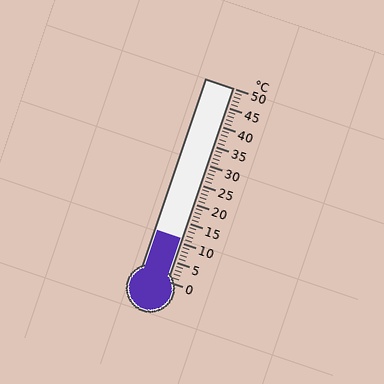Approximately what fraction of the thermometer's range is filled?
The thermometer is filled to approximately 20% of its range.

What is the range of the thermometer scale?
The thermometer scale ranges from 0°C to 50°C.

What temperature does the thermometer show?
The thermometer shows approximately 11°C.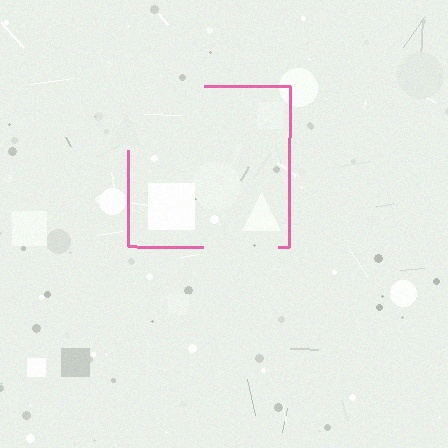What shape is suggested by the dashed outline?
The dashed outline suggests a square.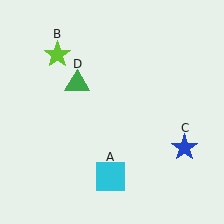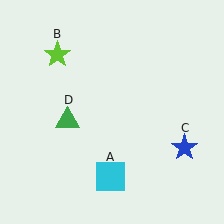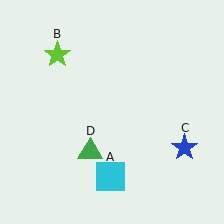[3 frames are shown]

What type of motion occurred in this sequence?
The green triangle (object D) rotated counterclockwise around the center of the scene.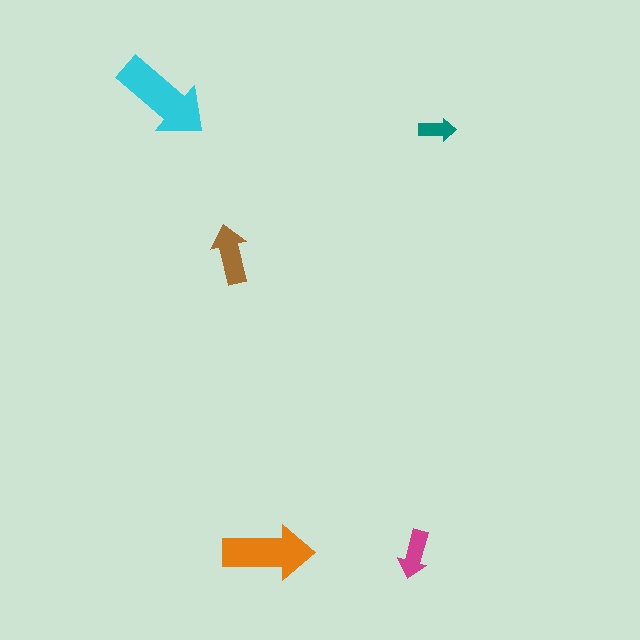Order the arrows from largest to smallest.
the cyan one, the orange one, the brown one, the magenta one, the teal one.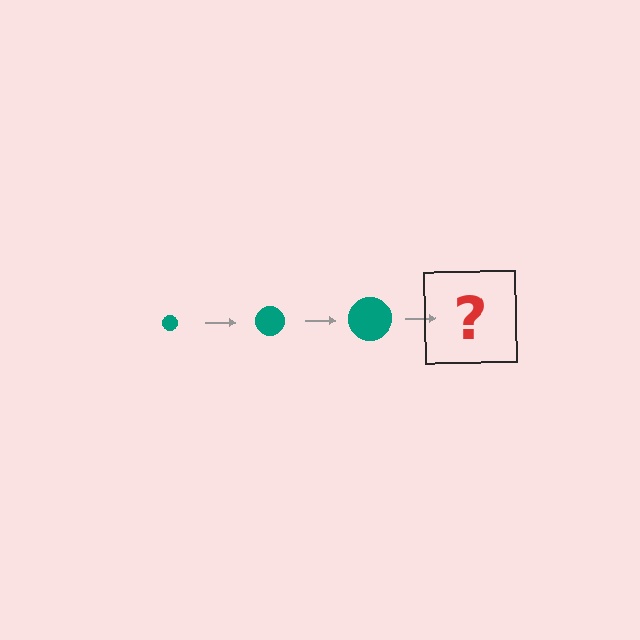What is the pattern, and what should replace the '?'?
The pattern is that the circle gets progressively larger each step. The '?' should be a teal circle, larger than the previous one.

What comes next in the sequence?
The next element should be a teal circle, larger than the previous one.